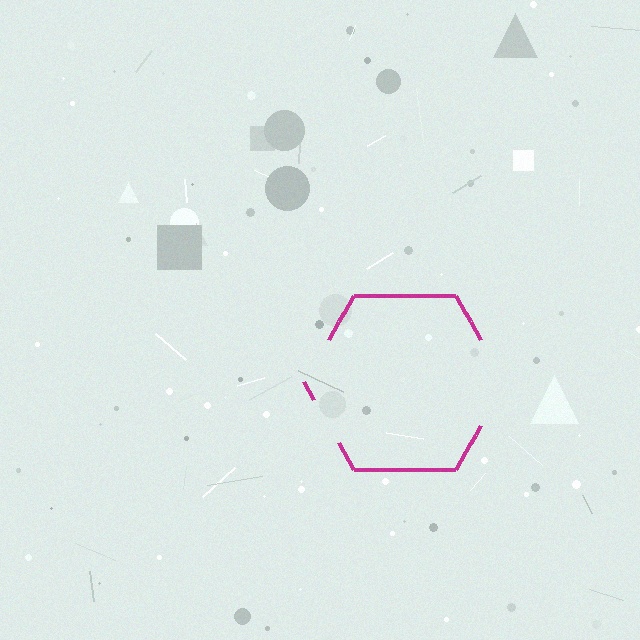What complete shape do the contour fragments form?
The contour fragments form a hexagon.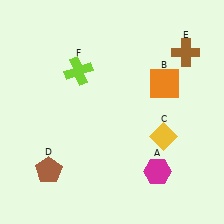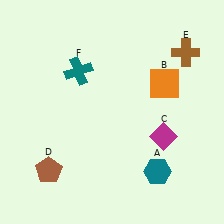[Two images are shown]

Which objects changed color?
A changed from magenta to teal. C changed from yellow to magenta. F changed from lime to teal.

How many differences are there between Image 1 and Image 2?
There are 3 differences between the two images.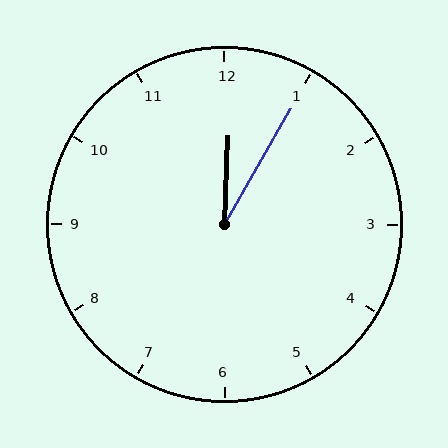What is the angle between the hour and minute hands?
Approximately 28 degrees.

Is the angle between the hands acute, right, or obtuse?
It is acute.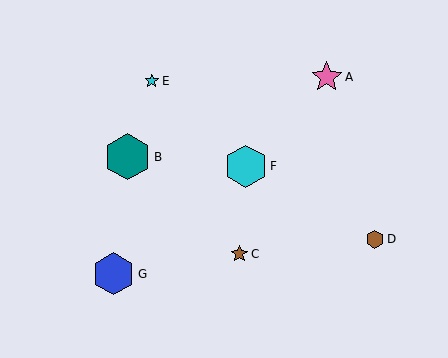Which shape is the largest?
The teal hexagon (labeled B) is the largest.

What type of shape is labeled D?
Shape D is a brown hexagon.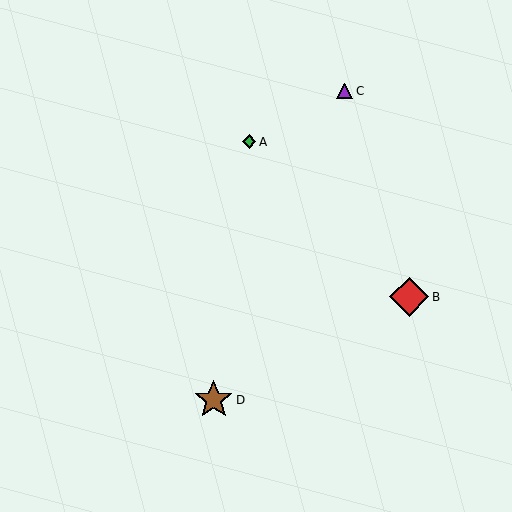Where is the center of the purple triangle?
The center of the purple triangle is at (345, 91).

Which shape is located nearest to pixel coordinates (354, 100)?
The purple triangle (labeled C) at (345, 91) is nearest to that location.